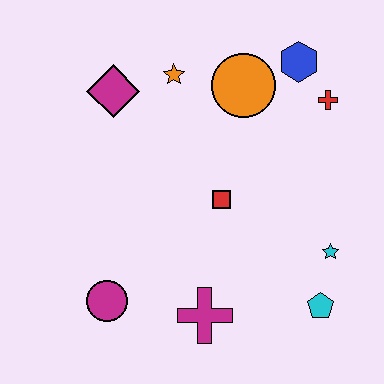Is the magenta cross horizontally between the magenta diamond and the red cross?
Yes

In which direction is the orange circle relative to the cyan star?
The orange circle is above the cyan star.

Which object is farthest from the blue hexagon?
The magenta circle is farthest from the blue hexagon.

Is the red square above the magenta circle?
Yes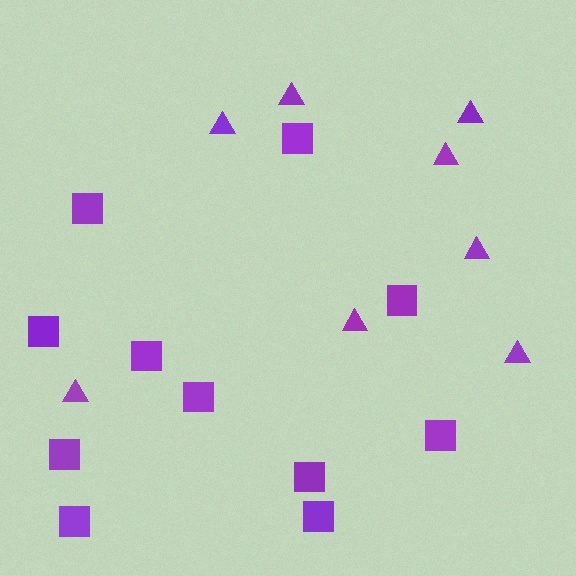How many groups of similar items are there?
There are 2 groups: one group of triangles (8) and one group of squares (11).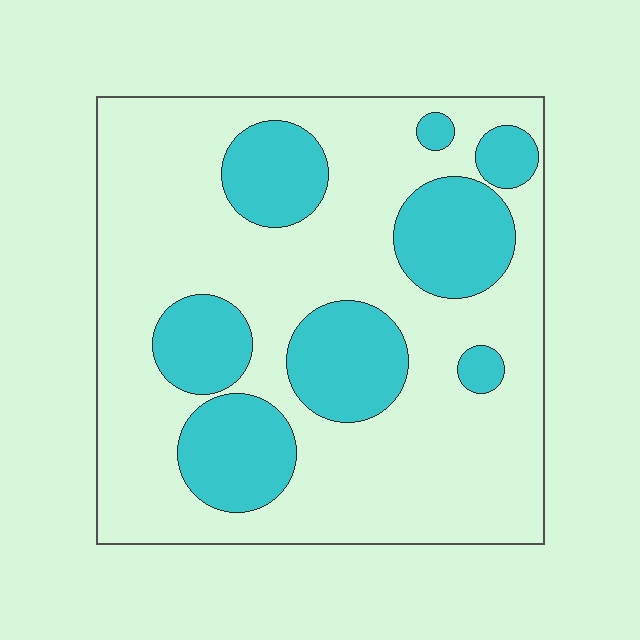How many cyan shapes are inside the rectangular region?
8.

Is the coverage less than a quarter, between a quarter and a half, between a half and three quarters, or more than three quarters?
Between a quarter and a half.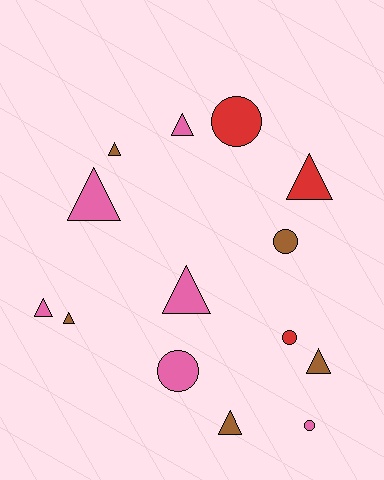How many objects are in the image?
There are 14 objects.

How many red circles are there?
There are 2 red circles.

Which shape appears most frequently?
Triangle, with 9 objects.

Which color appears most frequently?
Pink, with 6 objects.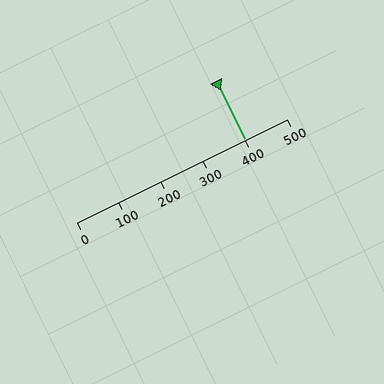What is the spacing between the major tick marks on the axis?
The major ticks are spaced 100 apart.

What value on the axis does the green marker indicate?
The marker indicates approximately 400.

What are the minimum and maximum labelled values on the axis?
The axis runs from 0 to 500.